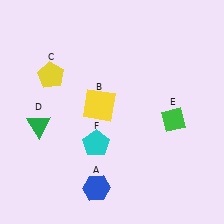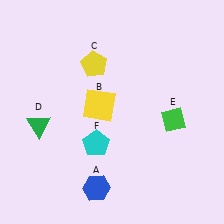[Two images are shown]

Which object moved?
The yellow pentagon (C) moved right.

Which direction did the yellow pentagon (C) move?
The yellow pentagon (C) moved right.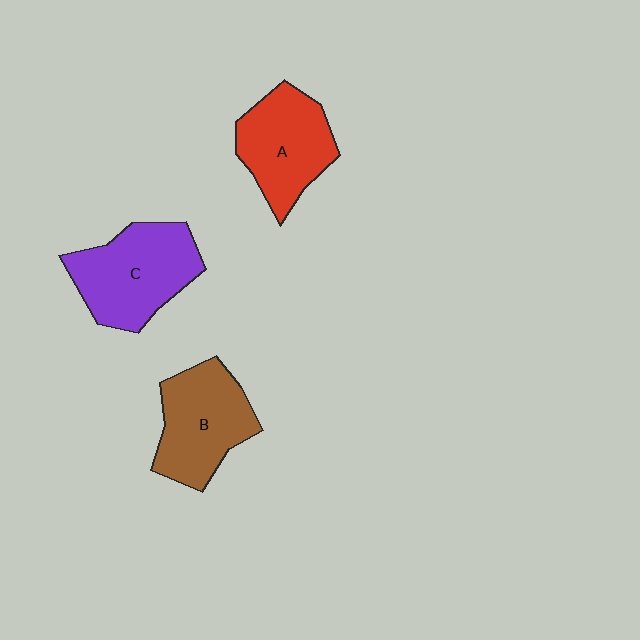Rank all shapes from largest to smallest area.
From largest to smallest: C (purple), B (brown), A (red).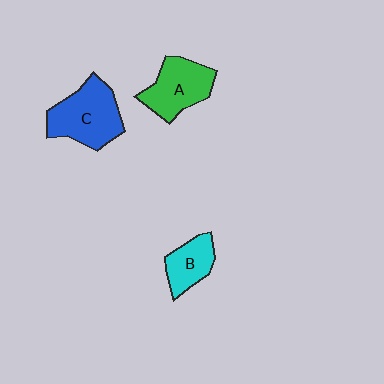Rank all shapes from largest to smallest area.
From largest to smallest: C (blue), A (green), B (cyan).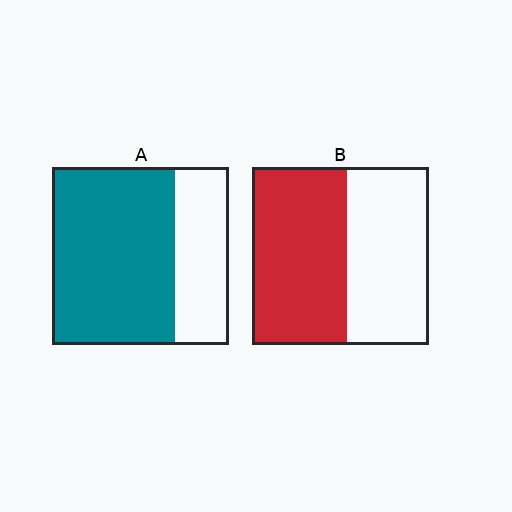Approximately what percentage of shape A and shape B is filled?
A is approximately 70% and B is approximately 55%.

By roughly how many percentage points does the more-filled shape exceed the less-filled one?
By roughly 15 percentage points (A over B).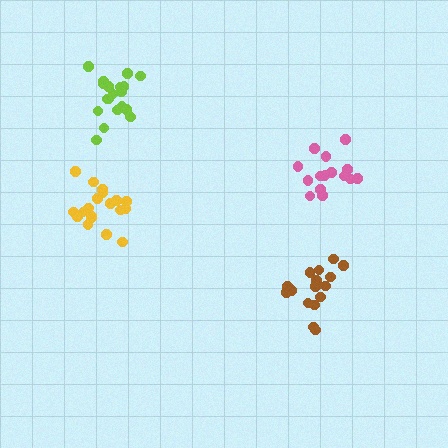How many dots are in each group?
Group 1: 15 dots, Group 2: 19 dots, Group 3: 16 dots, Group 4: 20 dots (70 total).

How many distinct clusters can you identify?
There are 4 distinct clusters.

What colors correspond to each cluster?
The clusters are colored: pink, yellow, brown, lime.